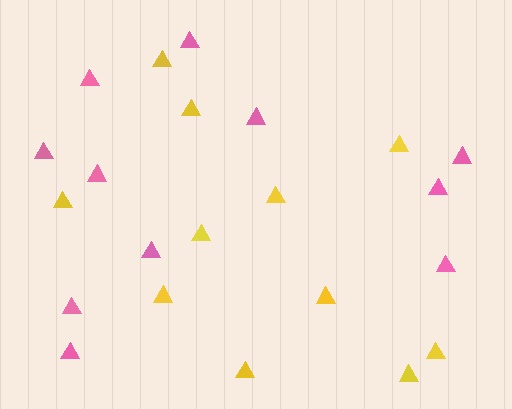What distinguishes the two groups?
There are 2 groups: one group of pink triangles (11) and one group of yellow triangles (11).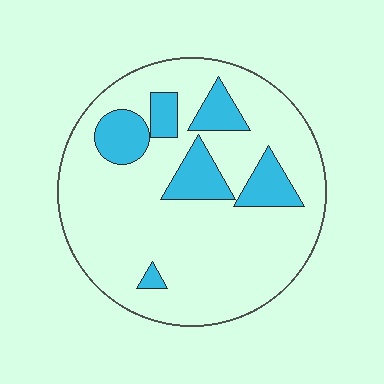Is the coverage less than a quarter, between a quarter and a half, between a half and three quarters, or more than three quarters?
Less than a quarter.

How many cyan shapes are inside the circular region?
6.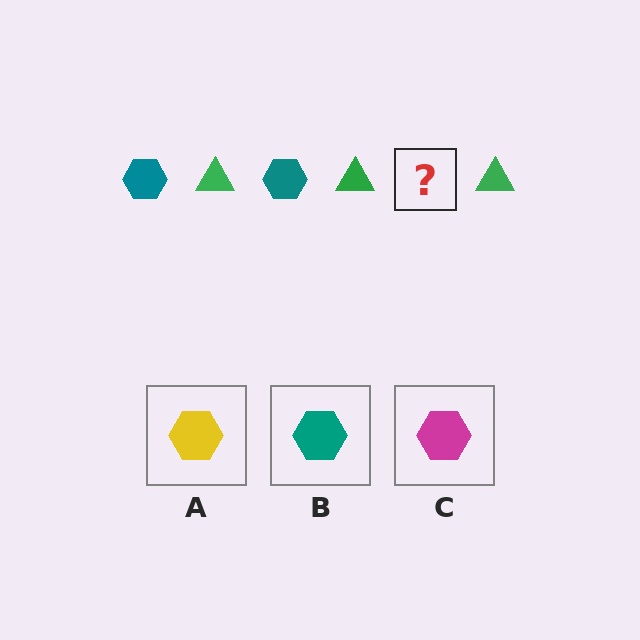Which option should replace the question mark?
Option B.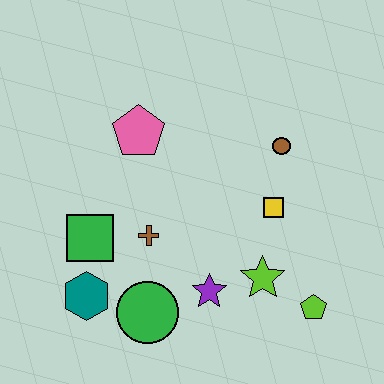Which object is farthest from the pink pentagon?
The lime pentagon is farthest from the pink pentagon.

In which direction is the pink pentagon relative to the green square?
The pink pentagon is above the green square.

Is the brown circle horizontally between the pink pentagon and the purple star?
No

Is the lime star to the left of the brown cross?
No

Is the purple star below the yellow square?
Yes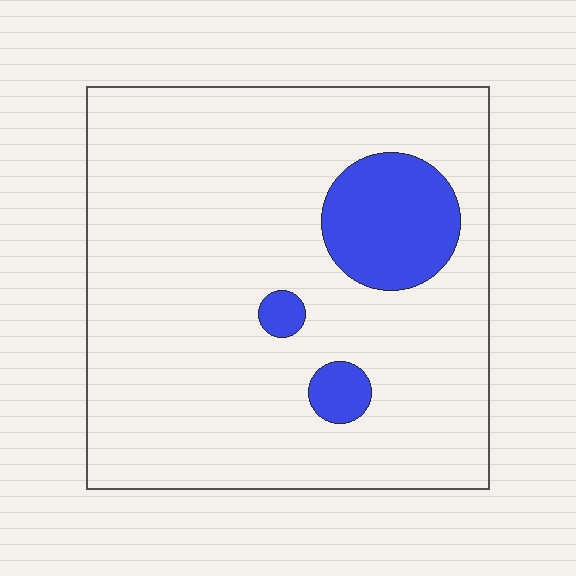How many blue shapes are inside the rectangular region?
3.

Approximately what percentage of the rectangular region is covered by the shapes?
Approximately 10%.